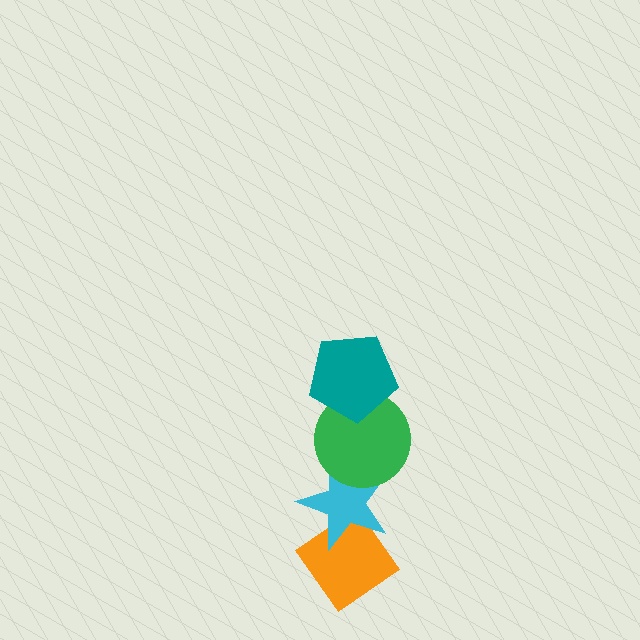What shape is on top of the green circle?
The teal pentagon is on top of the green circle.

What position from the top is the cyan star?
The cyan star is 3rd from the top.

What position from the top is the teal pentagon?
The teal pentagon is 1st from the top.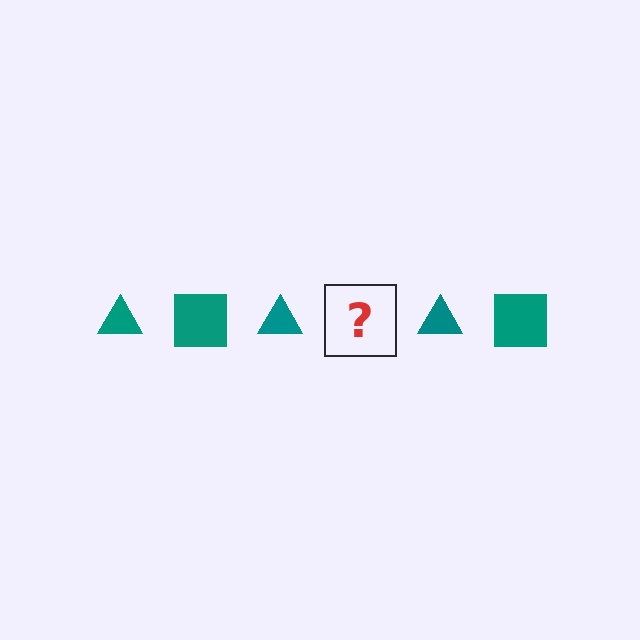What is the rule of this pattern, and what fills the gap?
The rule is that the pattern cycles through triangle, square shapes in teal. The gap should be filled with a teal square.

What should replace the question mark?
The question mark should be replaced with a teal square.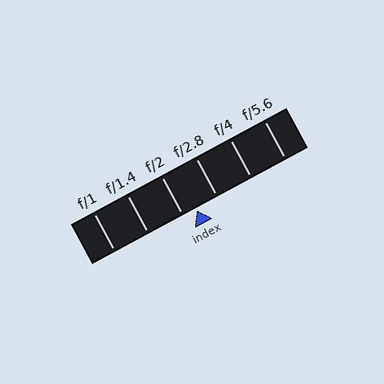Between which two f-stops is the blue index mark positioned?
The index mark is between f/2 and f/2.8.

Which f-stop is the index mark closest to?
The index mark is closest to f/2.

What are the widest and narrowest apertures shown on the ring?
The widest aperture shown is f/1 and the narrowest is f/5.6.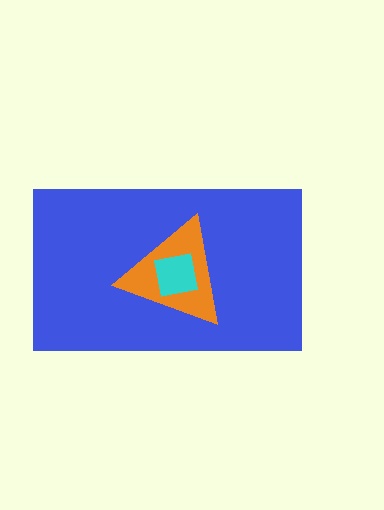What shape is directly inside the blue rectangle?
The orange triangle.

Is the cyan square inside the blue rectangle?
Yes.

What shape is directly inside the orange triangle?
The cyan square.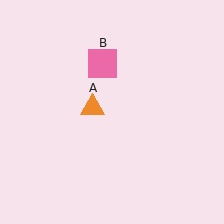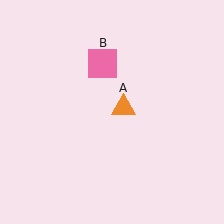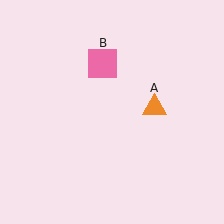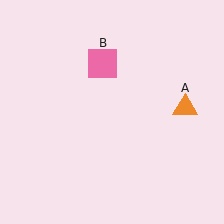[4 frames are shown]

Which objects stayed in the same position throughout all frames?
Pink square (object B) remained stationary.